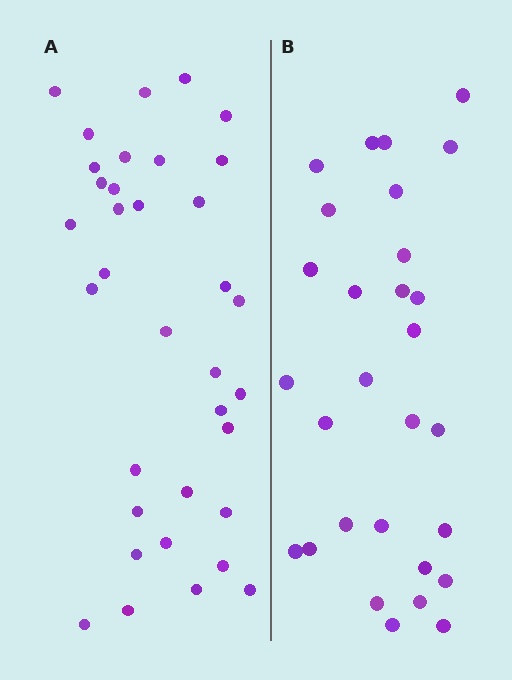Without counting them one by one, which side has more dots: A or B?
Region A (the left region) has more dots.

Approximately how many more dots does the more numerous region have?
Region A has about 6 more dots than region B.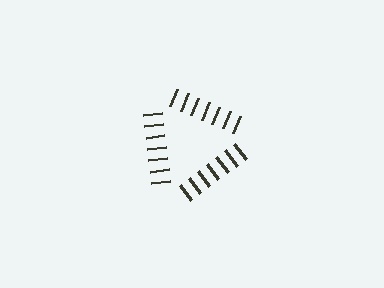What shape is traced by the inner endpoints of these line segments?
An illusory triangle — the line segments terminate on its edges but no continuous stroke is drawn.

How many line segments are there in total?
21 — 7 along each of the 3 edges.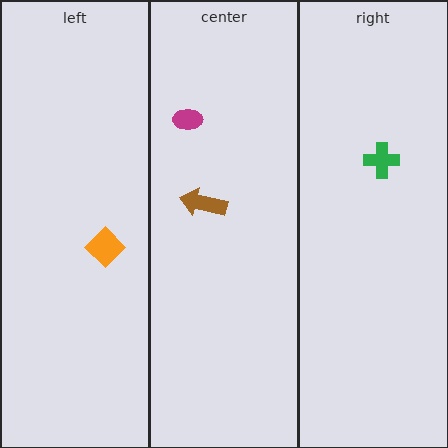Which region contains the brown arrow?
The center region.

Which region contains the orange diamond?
The left region.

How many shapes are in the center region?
2.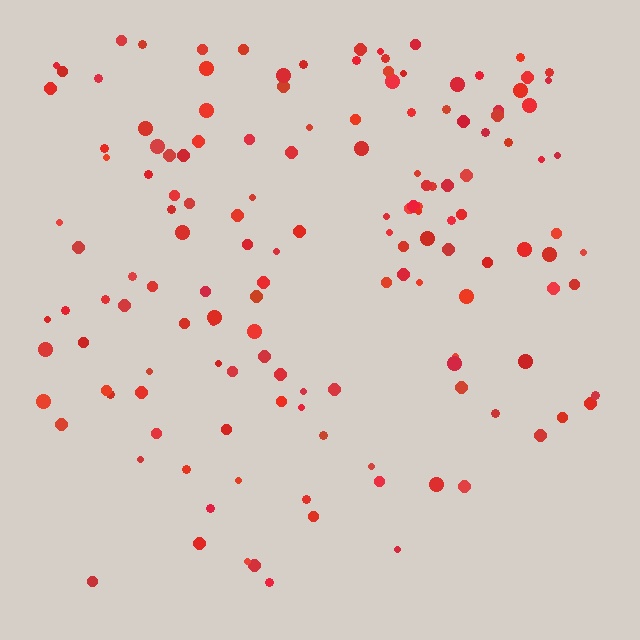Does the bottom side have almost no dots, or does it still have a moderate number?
Still a moderate number, just noticeably fewer than the top.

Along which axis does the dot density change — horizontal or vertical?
Vertical.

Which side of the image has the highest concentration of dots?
The top.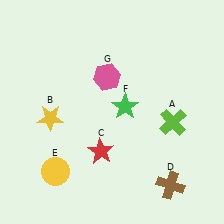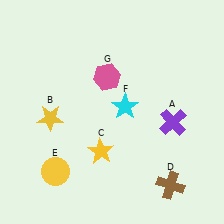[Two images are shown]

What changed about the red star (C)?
In Image 1, C is red. In Image 2, it changed to yellow.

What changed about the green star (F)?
In Image 1, F is green. In Image 2, it changed to cyan.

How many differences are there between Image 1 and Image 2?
There are 3 differences between the two images.